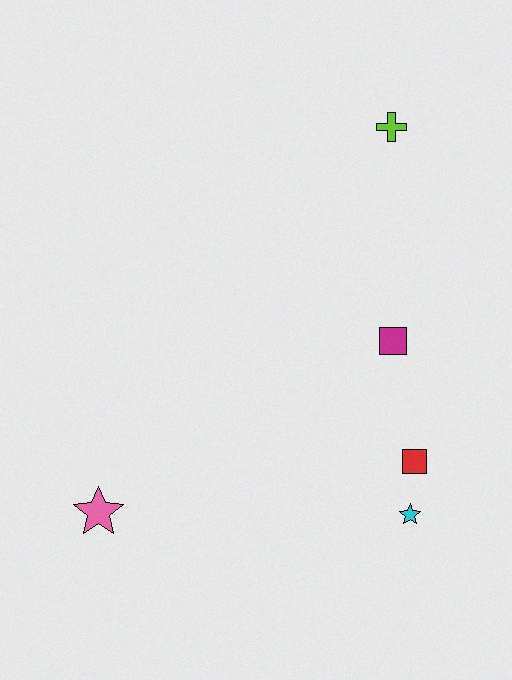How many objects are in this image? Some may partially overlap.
There are 5 objects.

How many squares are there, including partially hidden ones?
There are 2 squares.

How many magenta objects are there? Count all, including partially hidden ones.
There is 1 magenta object.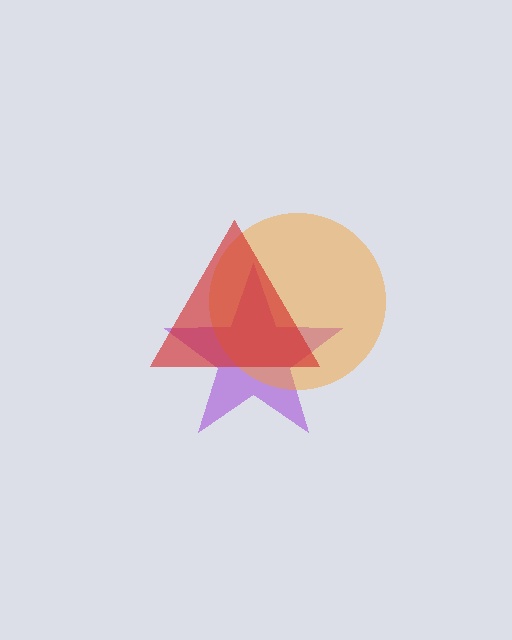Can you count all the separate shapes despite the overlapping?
Yes, there are 3 separate shapes.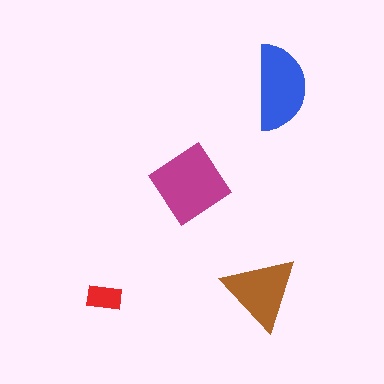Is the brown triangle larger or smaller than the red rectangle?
Larger.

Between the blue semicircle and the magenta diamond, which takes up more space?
The magenta diamond.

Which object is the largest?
The magenta diamond.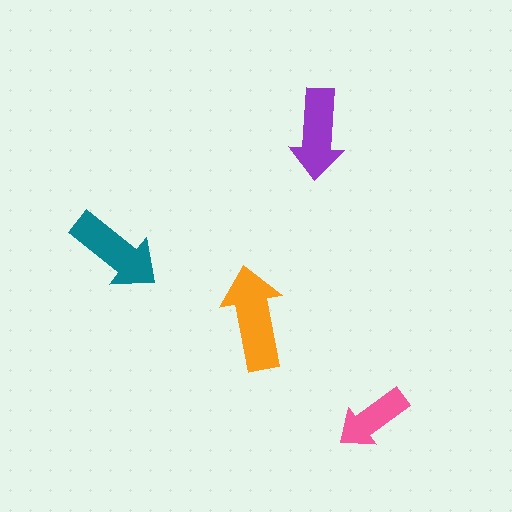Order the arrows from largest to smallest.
the orange one, the teal one, the purple one, the pink one.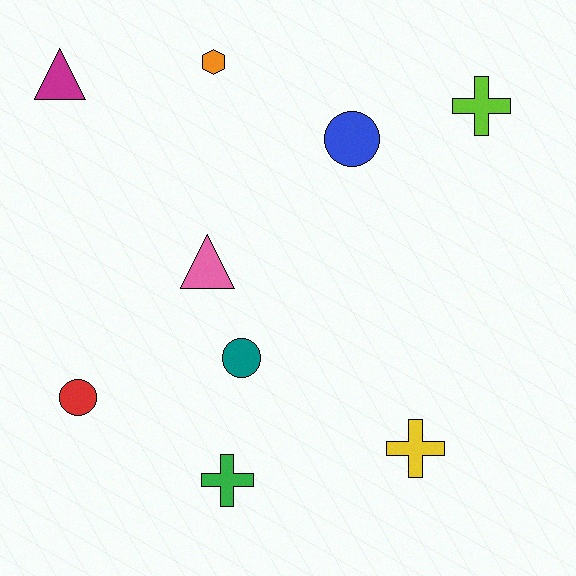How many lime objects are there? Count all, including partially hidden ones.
There is 1 lime object.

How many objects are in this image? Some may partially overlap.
There are 9 objects.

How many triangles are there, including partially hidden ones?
There are 2 triangles.